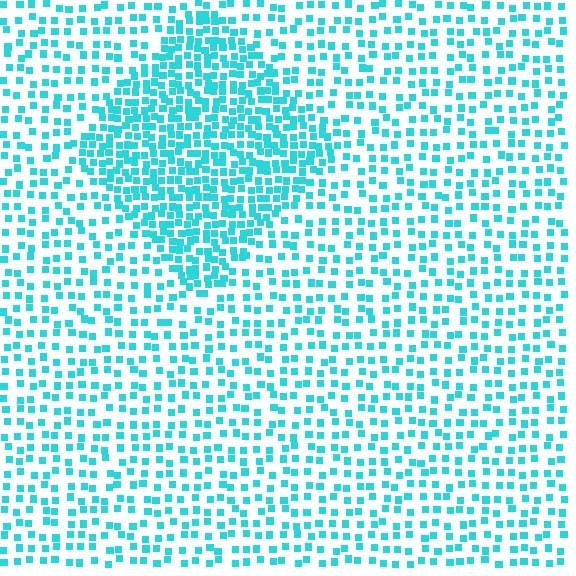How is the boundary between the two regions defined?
The boundary is defined by a change in element density (approximately 2.1x ratio). All elements are the same color, size, and shape.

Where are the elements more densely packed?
The elements are more densely packed inside the diamond boundary.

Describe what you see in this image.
The image contains small cyan elements arranged at two different densities. A diamond-shaped region is visible where the elements are more densely packed than the surrounding area.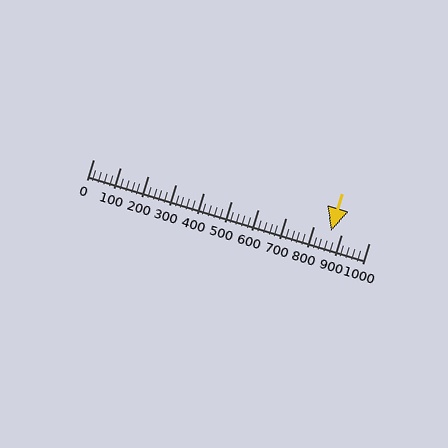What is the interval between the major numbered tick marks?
The major tick marks are spaced 100 units apart.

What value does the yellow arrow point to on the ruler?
The yellow arrow points to approximately 862.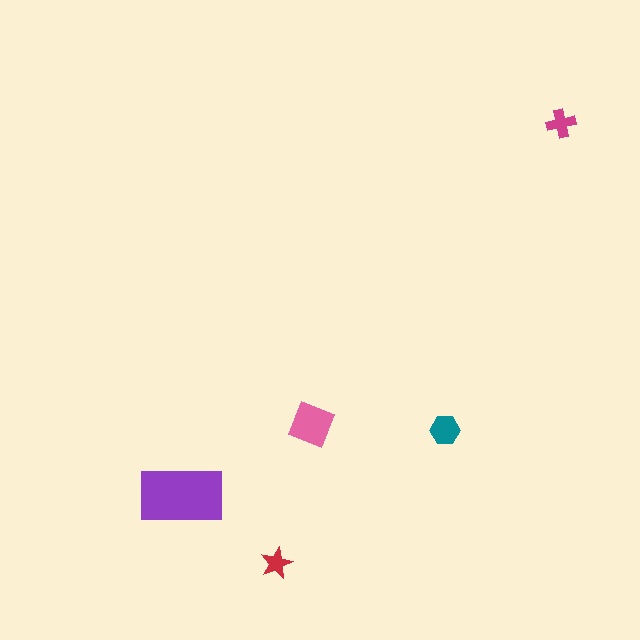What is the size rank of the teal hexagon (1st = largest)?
3rd.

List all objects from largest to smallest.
The purple rectangle, the pink square, the teal hexagon, the magenta cross, the red star.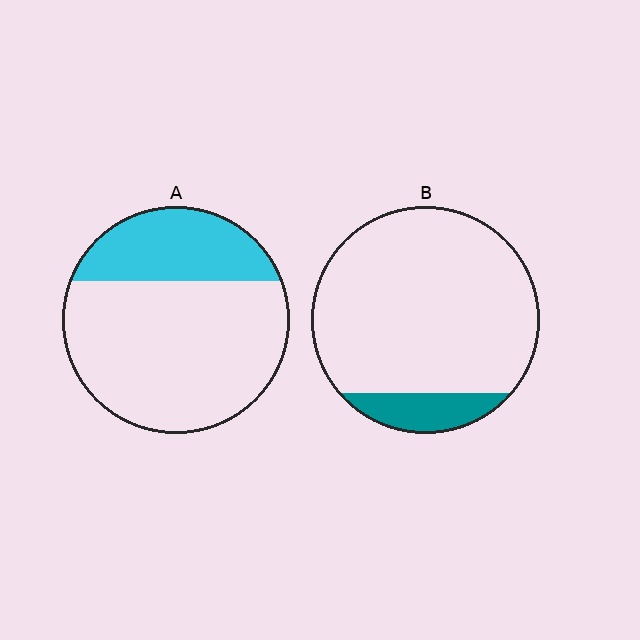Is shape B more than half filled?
No.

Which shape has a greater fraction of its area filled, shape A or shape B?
Shape A.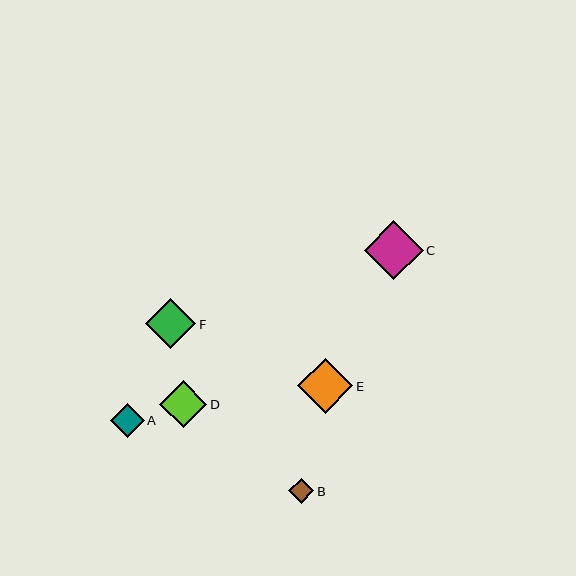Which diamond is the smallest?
Diamond B is the smallest with a size of approximately 25 pixels.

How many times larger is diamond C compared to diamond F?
Diamond C is approximately 1.2 times the size of diamond F.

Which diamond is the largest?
Diamond C is the largest with a size of approximately 59 pixels.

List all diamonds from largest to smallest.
From largest to smallest: C, E, F, D, A, B.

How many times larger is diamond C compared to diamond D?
Diamond C is approximately 1.2 times the size of diamond D.